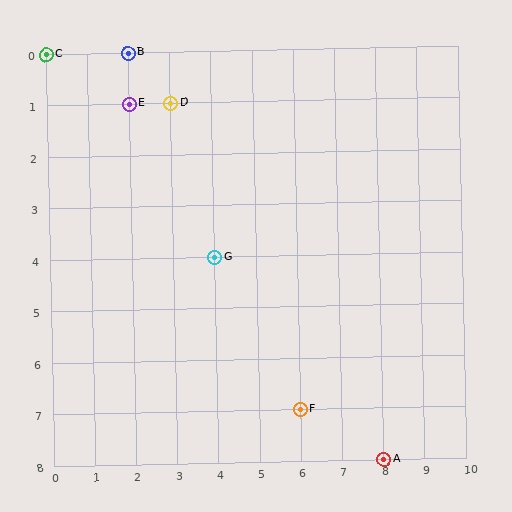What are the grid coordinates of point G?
Point G is at grid coordinates (4, 4).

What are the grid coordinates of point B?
Point B is at grid coordinates (2, 0).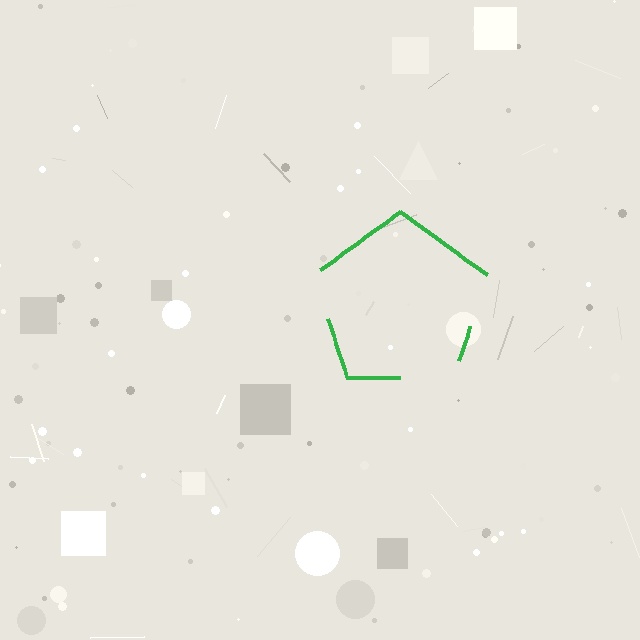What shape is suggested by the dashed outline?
The dashed outline suggests a pentagon.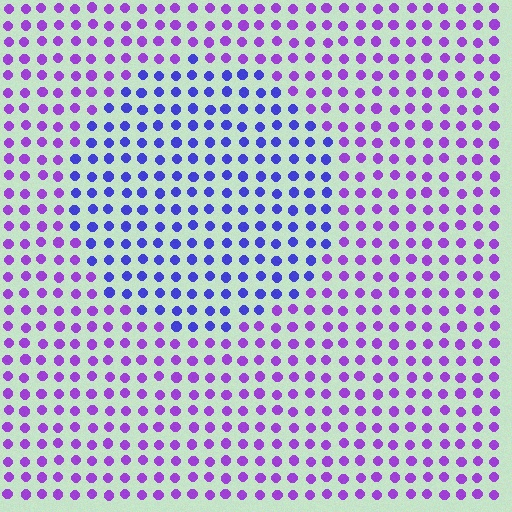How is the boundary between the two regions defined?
The boundary is defined purely by a slight shift in hue (about 38 degrees). Spacing, size, and orientation are identical on both sides.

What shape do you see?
I see a circle.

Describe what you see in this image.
The image is filled with small purple elements in a uniform arrangement. A circle-shaped region is visible where the elements are tinted to a slightly different hue, forming a subtle color boundary.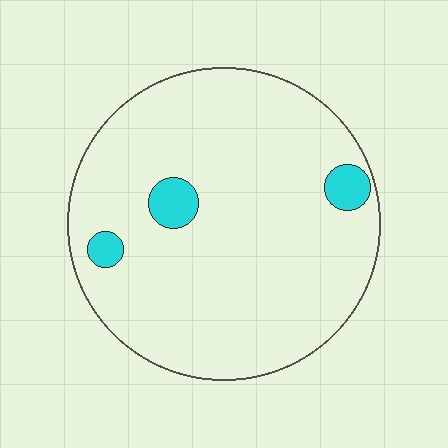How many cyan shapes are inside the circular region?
3.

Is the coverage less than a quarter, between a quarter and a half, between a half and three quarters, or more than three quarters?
Less than a quarter.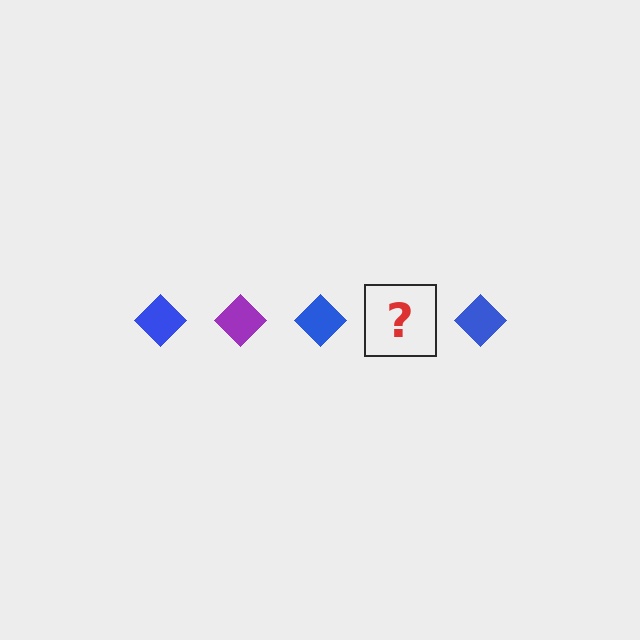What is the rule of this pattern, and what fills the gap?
The rule is that the pattern cycles through blue, purple diamonds. The gap should be filled with a purple diamond.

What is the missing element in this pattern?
The missing element is a purple diamond.